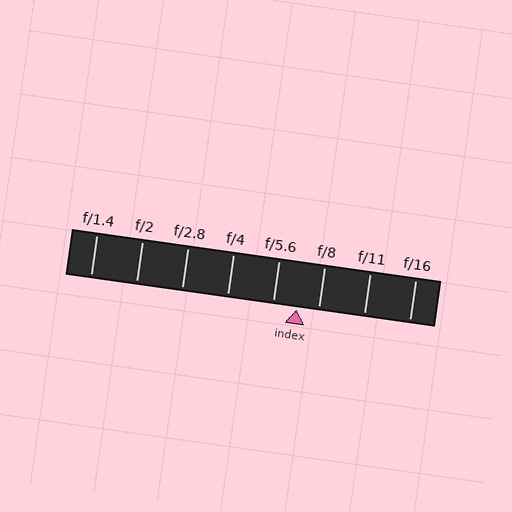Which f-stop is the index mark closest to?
The index mark is closest to f/8.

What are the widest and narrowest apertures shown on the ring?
The widest aperture shown is f/1.4 and the narrowest is f/16.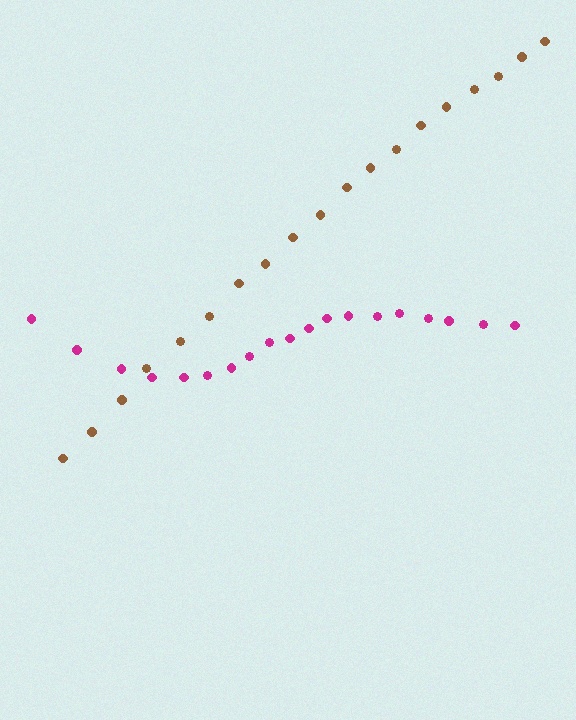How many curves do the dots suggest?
There are 2 distinct paths.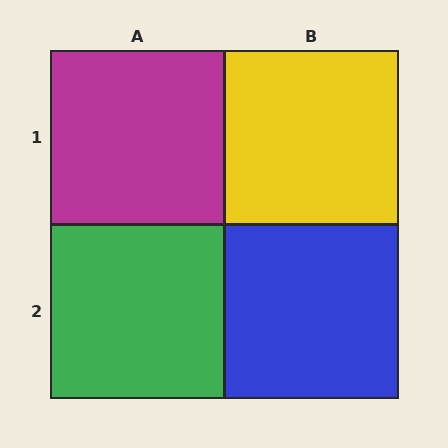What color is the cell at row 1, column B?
Yellow.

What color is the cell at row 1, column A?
Magenta.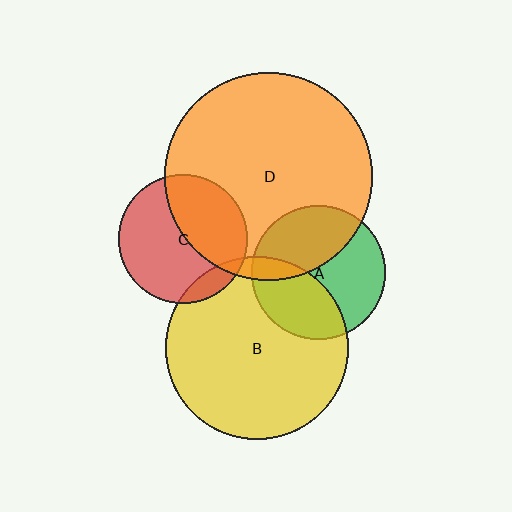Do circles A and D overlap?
Yes.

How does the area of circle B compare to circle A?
Approximately 1.9 times.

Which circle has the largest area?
Circle D (orange).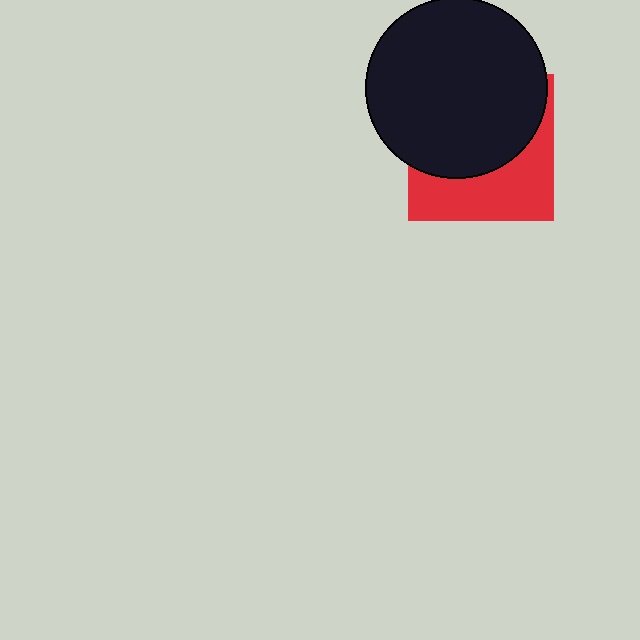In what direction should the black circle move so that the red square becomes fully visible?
The black circle should move up. That is the shortest direction to clear the overlap and leave the red square fully visible.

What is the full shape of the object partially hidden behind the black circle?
The partially hidden object is a red square.